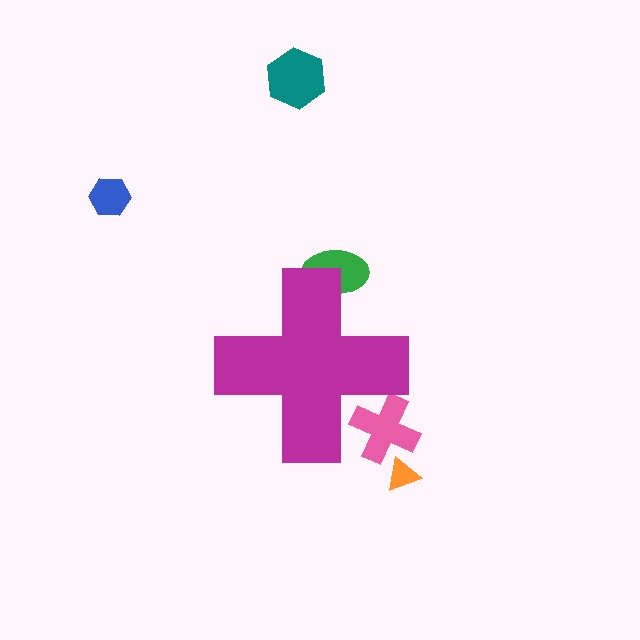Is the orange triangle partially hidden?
No, the orange triangle is fully visible.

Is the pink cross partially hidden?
Yes, the pink cross is partially hidden behind the magenta cross.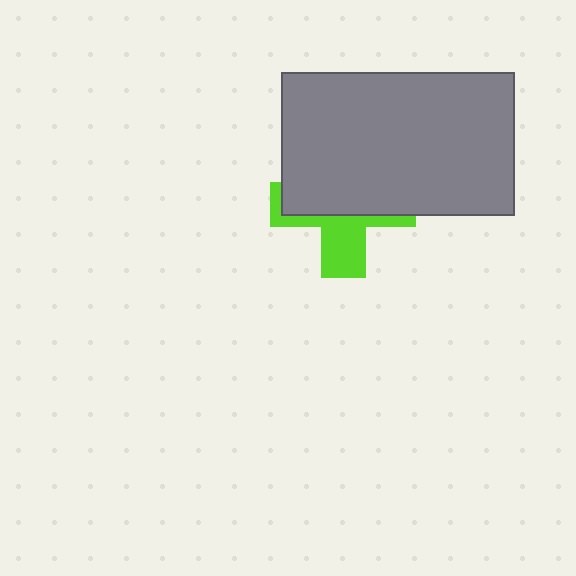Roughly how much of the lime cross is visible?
A small part of it is visible (roughly 39%).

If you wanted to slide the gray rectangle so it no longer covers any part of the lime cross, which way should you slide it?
Slide it up — that is the most direct way to separate the two shapes.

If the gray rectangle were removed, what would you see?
You would see the complete lime cross.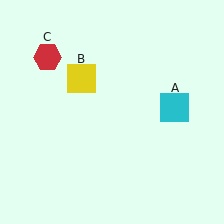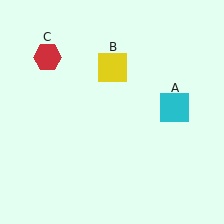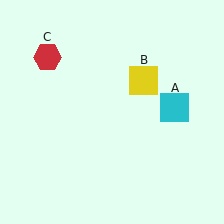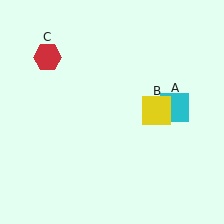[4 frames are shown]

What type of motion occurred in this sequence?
The yellow square (object B) rotated clockwise around the center of the scene.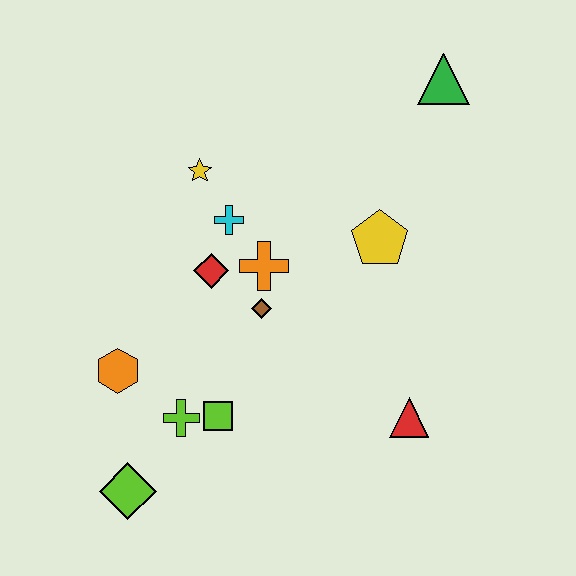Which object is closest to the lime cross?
The lime square is closest to the lime cross.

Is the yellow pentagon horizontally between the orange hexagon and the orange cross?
No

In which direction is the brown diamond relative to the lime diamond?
The brown diamond is above the lime diamond.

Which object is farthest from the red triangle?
The green triangle is farthest from the red triangle.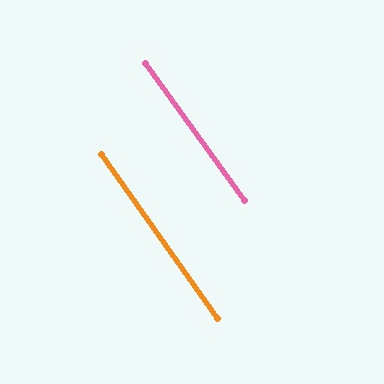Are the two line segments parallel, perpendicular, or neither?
Parallel — their directions differ by only 0.7°.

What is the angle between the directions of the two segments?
Approximately 1 degree.